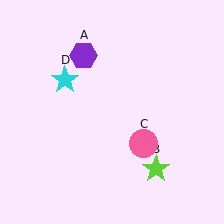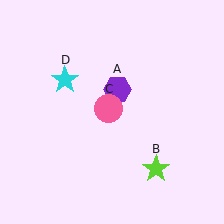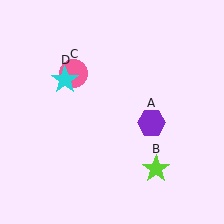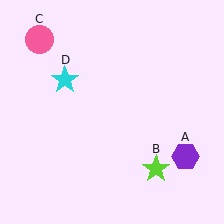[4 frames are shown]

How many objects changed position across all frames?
2 objects changed position: purple hexagon (object A), pink circle (object C).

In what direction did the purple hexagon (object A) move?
The purple hexagon (object A) moved down and to the right.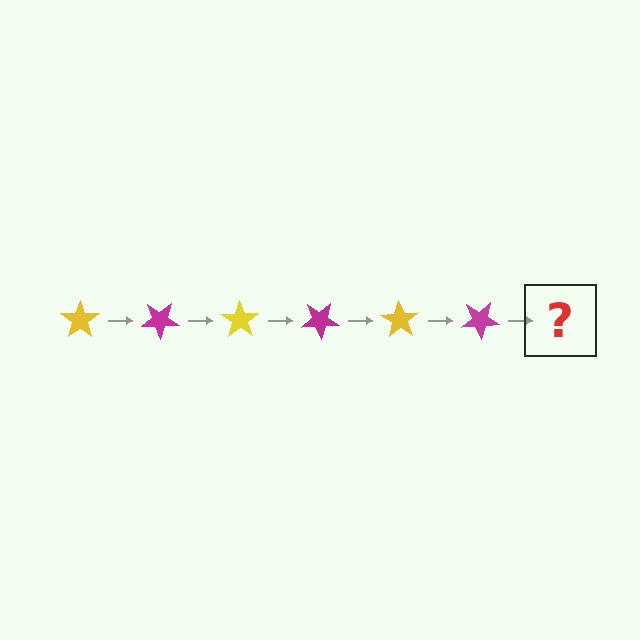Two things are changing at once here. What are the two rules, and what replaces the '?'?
The two rules are that it rotates 35 degrees each step and the color cycles through yellow and magenta. The '?' should be a yellow star, rotated 210 degrees from the start.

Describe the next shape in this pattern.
It should be a yellow star, rotated 210 degrees from the start.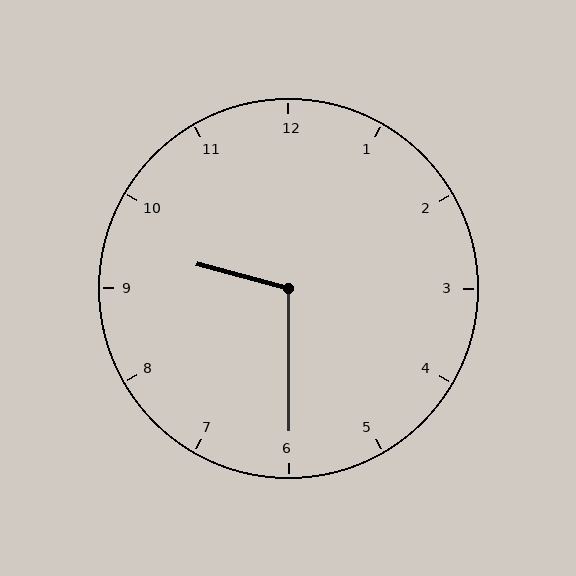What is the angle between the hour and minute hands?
Approximately 105 degrees.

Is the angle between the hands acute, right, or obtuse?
It is obtuse.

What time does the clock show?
9:30.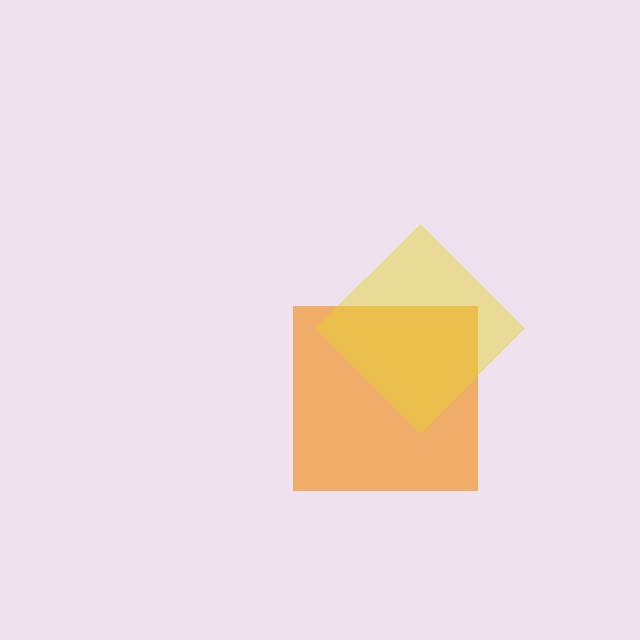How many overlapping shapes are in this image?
There are 2 overlapping shapes in the image.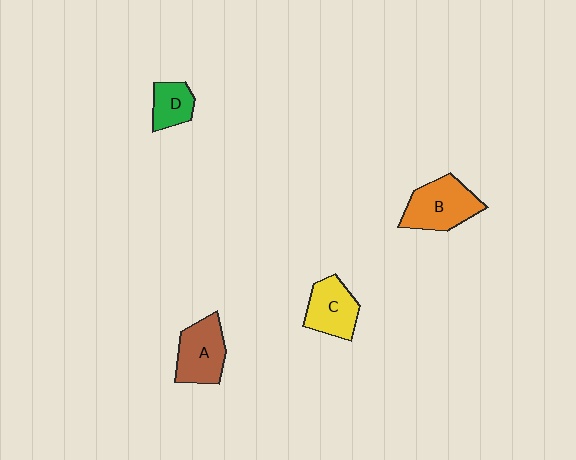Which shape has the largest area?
Shape B (orange).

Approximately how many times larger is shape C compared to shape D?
Approximately 1.5 times.